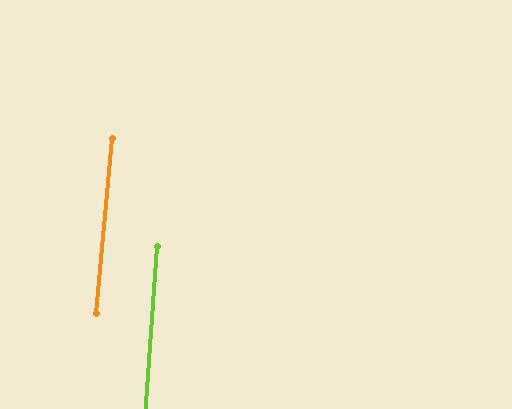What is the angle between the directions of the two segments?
Approximately 1 degree.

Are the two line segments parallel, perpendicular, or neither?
Parallel — their directions differ by only 1.5°.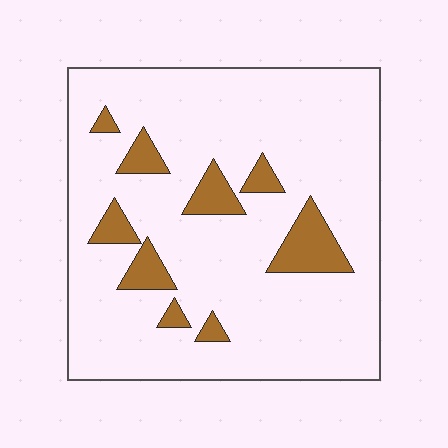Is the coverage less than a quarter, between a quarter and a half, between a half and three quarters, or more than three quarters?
Less than a quarter.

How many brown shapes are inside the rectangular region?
9.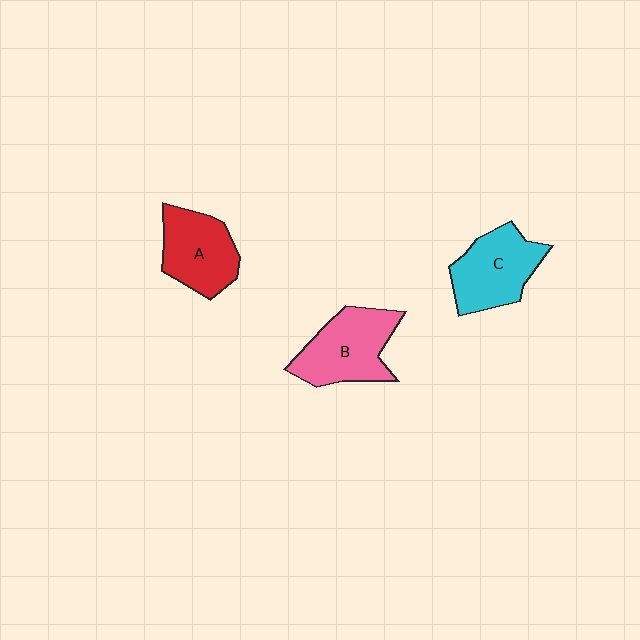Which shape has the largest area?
Shape B (pink).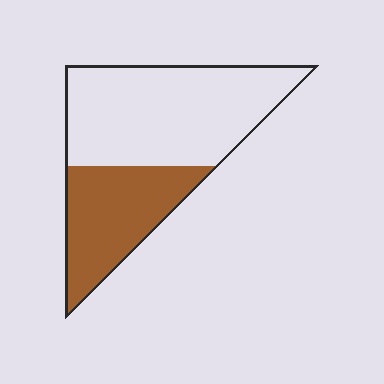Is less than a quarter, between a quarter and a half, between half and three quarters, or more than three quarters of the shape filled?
Between a quarter and a half.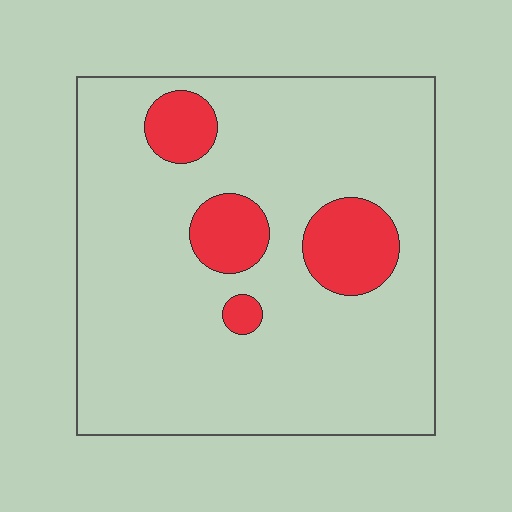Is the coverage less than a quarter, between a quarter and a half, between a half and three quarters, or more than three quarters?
Less than a quarter.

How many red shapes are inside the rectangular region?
4.